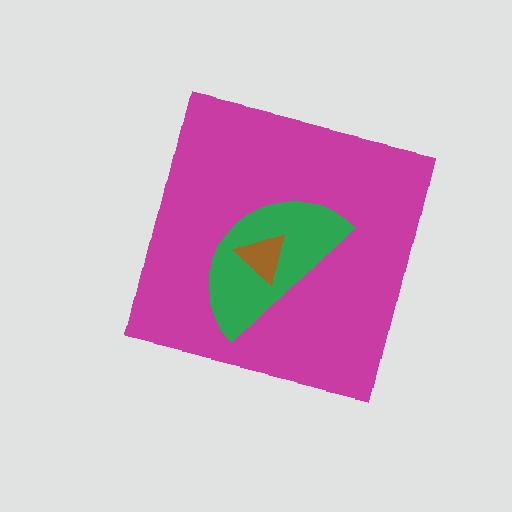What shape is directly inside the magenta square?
The green semicircle.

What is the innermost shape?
The brown triangle.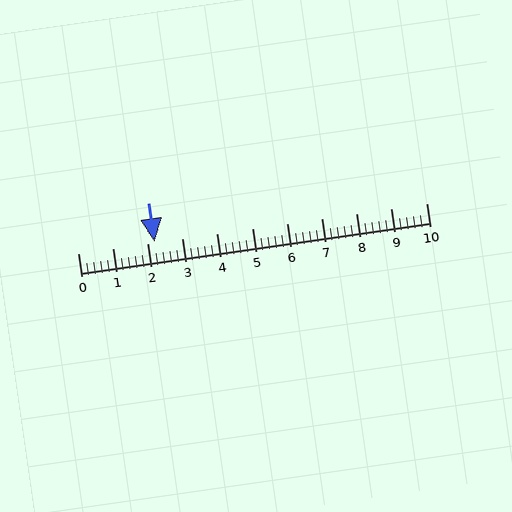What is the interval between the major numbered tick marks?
The major tick marks are spaced 1 units apart.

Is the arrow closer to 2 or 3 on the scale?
The arrow is closer to 2.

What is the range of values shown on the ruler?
The ruler shows values from 0 to 10.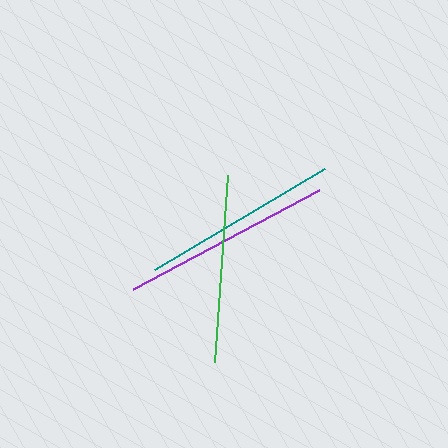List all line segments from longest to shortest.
From longest to shortest: purple, teal, green.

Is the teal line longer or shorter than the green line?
The teal line is longer than the green line.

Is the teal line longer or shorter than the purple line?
The purple line is longer than the teal line.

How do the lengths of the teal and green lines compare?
The teal and green lines are approximately the same length.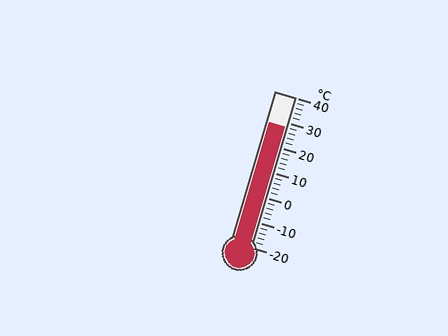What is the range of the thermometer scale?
The thermometer scale ranges from -20°C to 40°C.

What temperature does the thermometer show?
The thermometer shows approximately 28°C.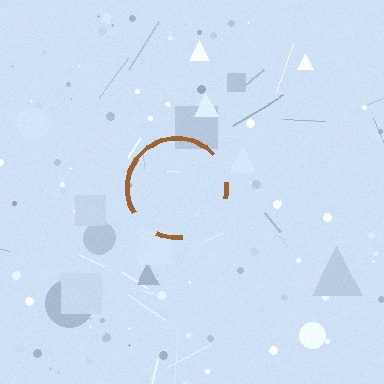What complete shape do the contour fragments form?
The contour fragments form a circle.